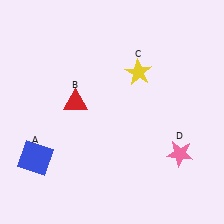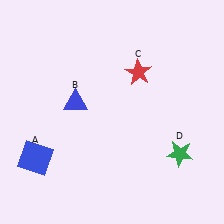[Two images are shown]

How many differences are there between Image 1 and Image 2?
There are 3 differences between the two images.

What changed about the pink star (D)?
In Image 1, D is pink. In Image 2, it changed to green.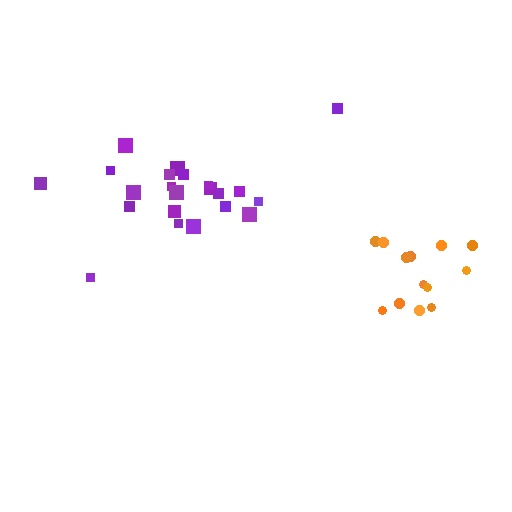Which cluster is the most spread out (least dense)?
Purple.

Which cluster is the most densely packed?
Orange.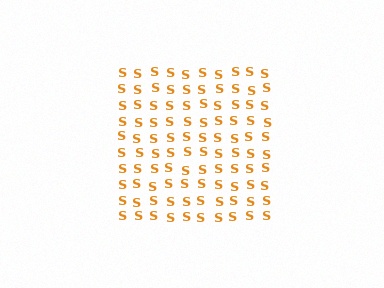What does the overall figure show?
The overall figure shows a square.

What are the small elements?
The small elements are letter S's.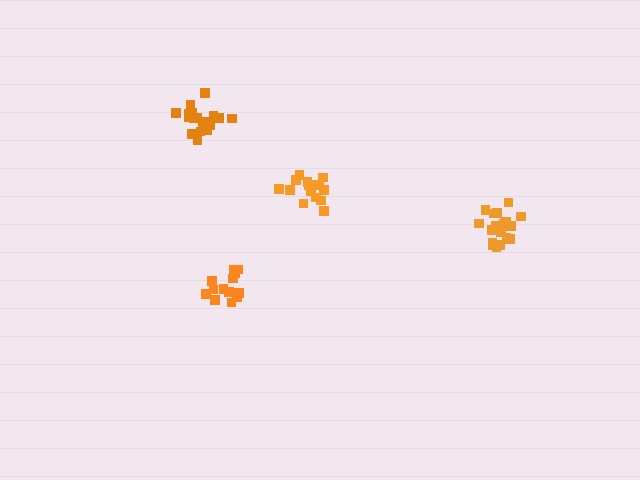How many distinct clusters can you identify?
There are 4 distinct clusters.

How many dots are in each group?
Group 1: 13 dots, Group 2: 14 dots, Group 3: 18 dots, Group 4: 19 dots (64 total).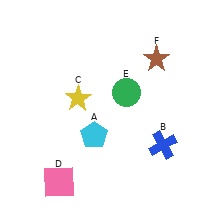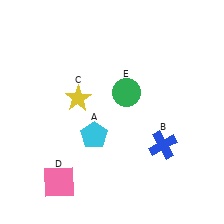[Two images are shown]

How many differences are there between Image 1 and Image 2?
There is 1 difference between the two images.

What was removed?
The brown star (F) was removed in Image 2.